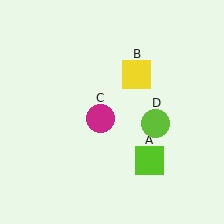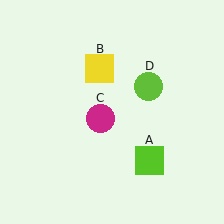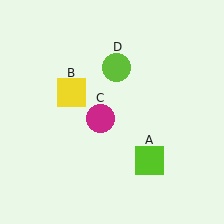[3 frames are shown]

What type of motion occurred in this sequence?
The yellow square (object B), lime circle (object D) rotated counterclockwise around the center of the scene.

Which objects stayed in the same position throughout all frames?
Lime square (object A) and magenta circle (object C) remained stationary.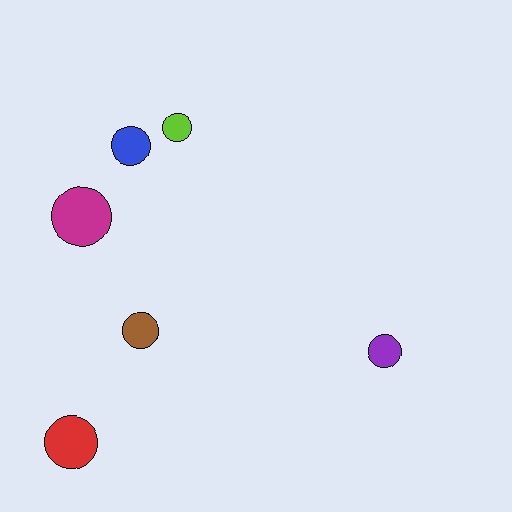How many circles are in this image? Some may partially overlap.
There are 6 circles.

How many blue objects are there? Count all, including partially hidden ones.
There is 1 blue object.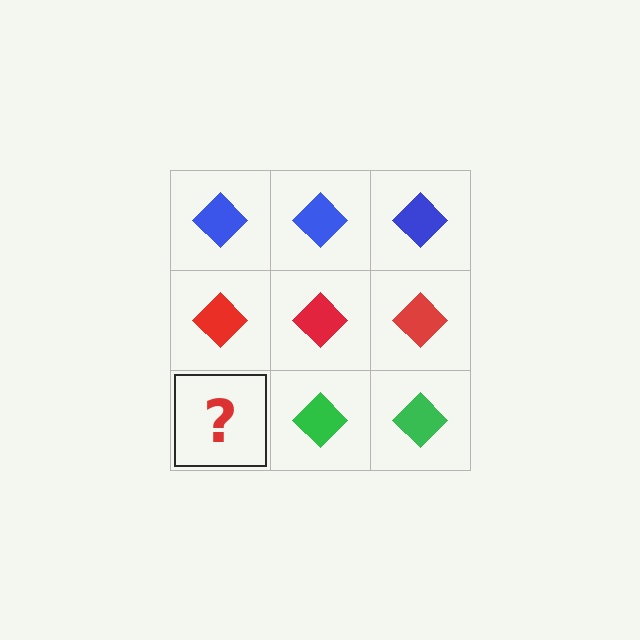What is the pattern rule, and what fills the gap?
The rule is that each row has a consistent color. The gap should be filled with a green diamond.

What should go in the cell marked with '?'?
The missing cell should contain a green diamond.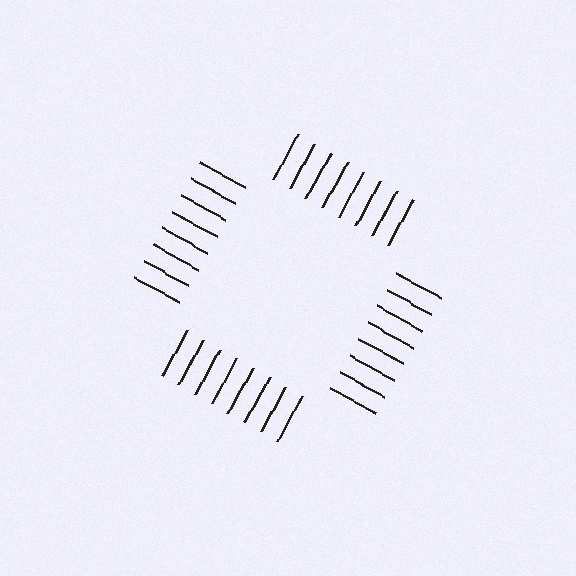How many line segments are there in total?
32 — 8 along each of the 4 edges.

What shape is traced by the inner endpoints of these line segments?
An illusory square — the line segments terminate on its edges but no continuous stroke is drawn.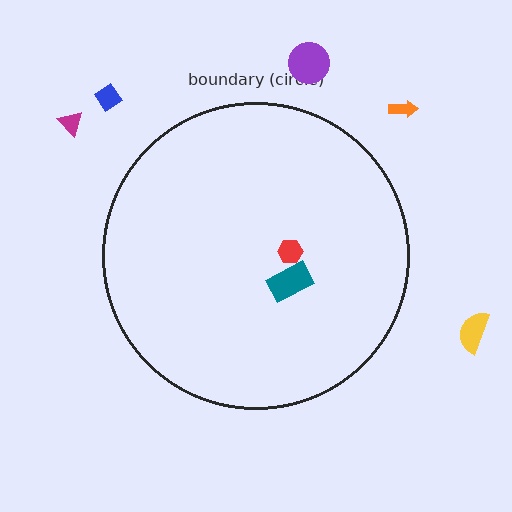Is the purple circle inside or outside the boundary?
Outside.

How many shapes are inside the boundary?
2 inside, 5 outside.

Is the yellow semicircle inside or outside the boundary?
Outside.